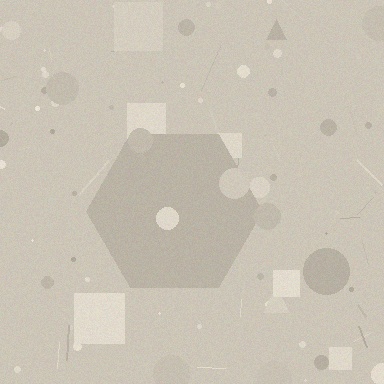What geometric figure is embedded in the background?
A hexagon is embedded in the background.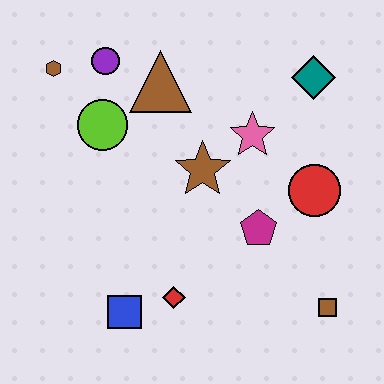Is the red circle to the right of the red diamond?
Yes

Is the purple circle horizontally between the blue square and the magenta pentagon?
No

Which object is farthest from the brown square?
The brown hexagon is farthest from the brown square.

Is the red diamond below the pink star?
Yes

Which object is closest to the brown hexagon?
The purple circle is closest to the brown hexagon.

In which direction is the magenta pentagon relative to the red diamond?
The magenta pentagon is to the right of the red diamond.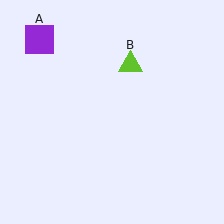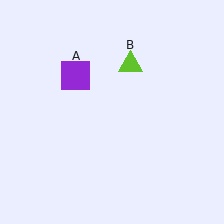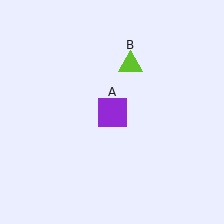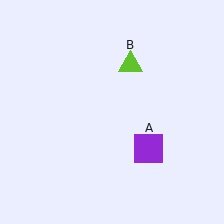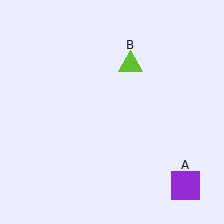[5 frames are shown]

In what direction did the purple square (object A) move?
The purple square (object A) moved down and to the right.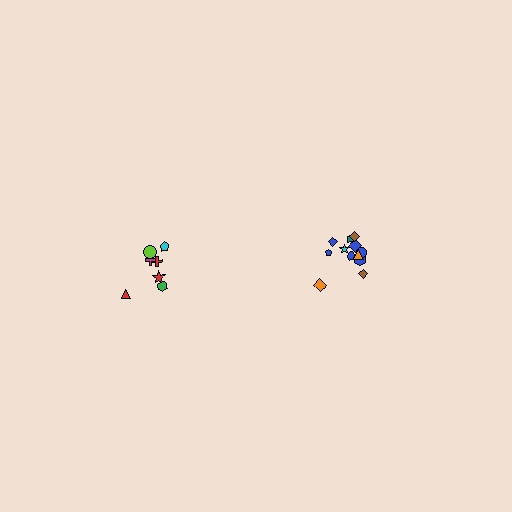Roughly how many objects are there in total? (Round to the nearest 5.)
Roughly 20 objects in total.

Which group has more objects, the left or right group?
The right group.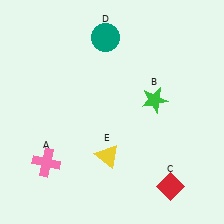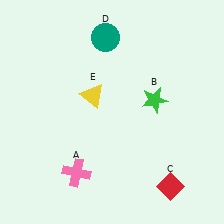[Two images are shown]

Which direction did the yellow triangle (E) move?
The yellow triangle (E) moved up.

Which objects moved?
The objects that moved are: the pink cross (A), the yellow triangle (E).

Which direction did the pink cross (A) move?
The pink cross (A) moved right.